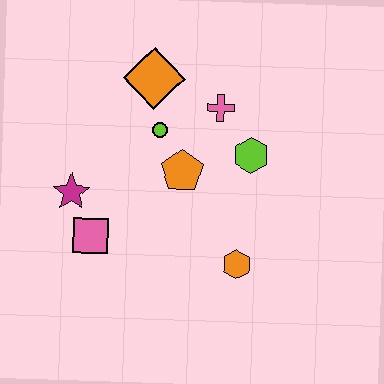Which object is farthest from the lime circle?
The orange hexagon is farthest from the lime circle.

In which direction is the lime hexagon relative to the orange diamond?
The lime hexagon is to the right of the orange diamond.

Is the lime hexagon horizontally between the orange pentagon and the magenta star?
No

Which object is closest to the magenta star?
The pink square is closest to the magenta star.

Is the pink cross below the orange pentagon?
No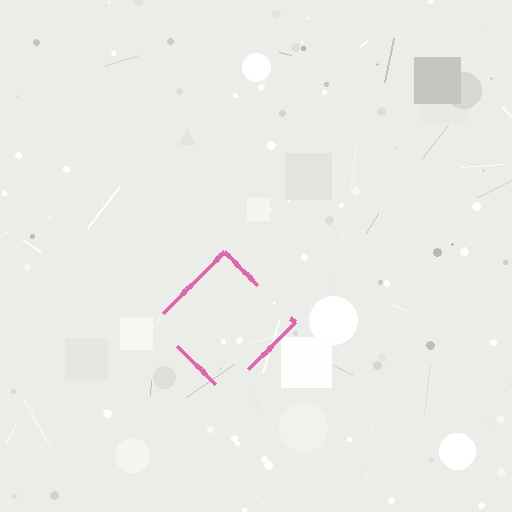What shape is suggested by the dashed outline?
The dashed outline suggests a diamond.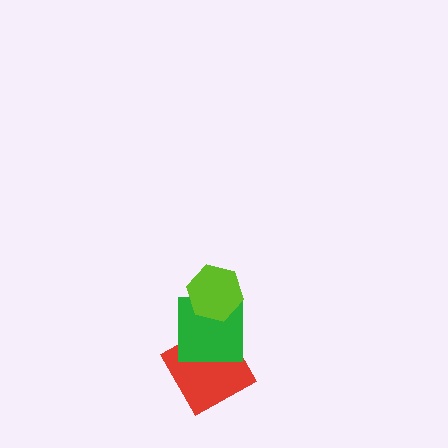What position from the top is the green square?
The green square is 2nd from the top.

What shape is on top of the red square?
The green square is on top of the red square.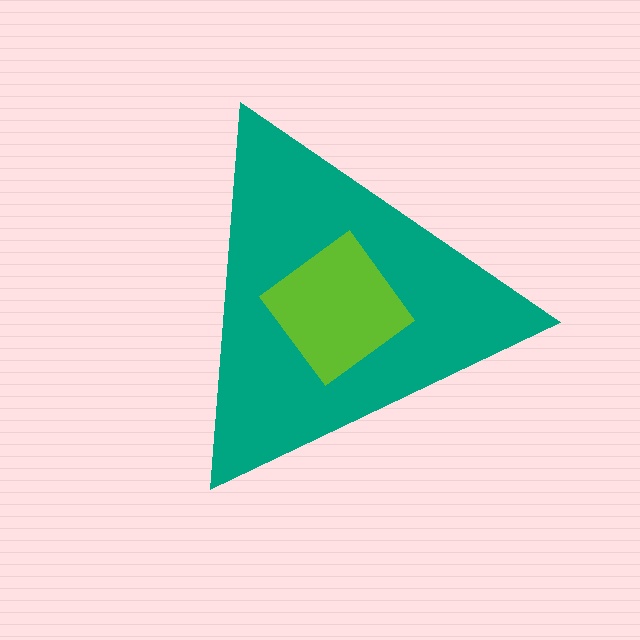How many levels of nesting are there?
2.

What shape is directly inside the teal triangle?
The lime diamond.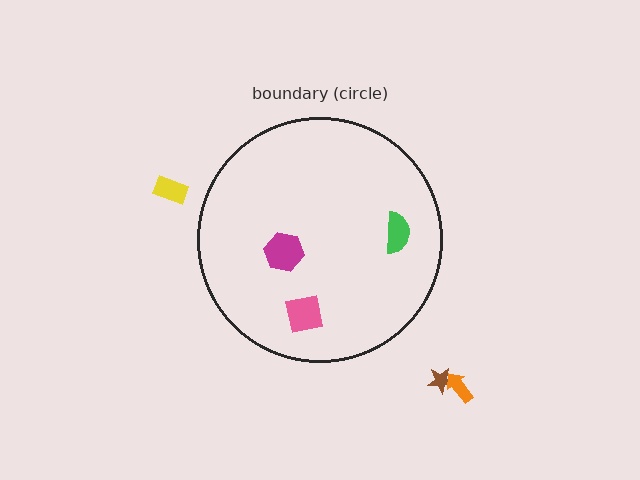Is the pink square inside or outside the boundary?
Inside.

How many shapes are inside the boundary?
3 inside, 3 outside.